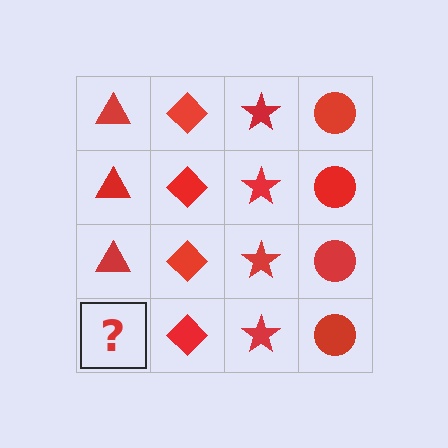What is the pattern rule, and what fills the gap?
The rule is that each column has a consistent shape. The gap should be filled with a red triangle.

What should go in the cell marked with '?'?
The missing cell should contain a red triangle.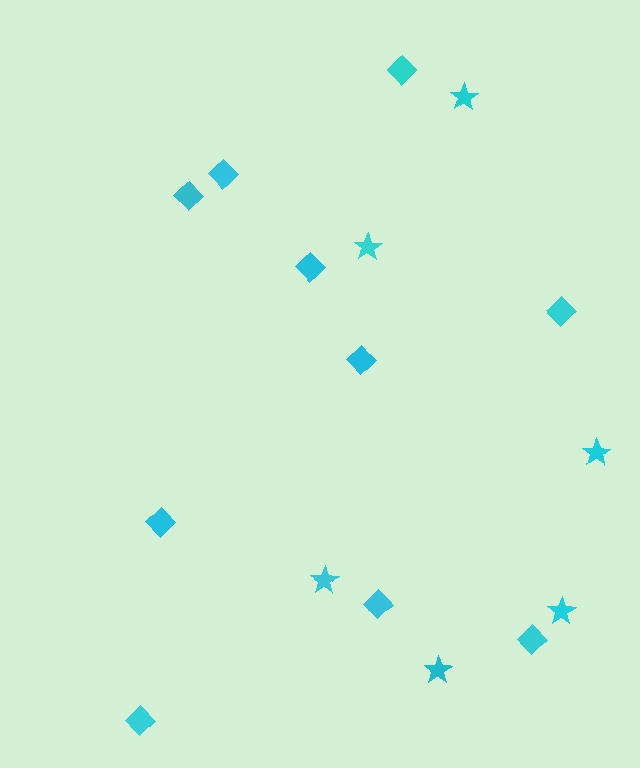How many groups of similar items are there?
There are 2 groups: one group of stars (6) and one group of diamonds (10).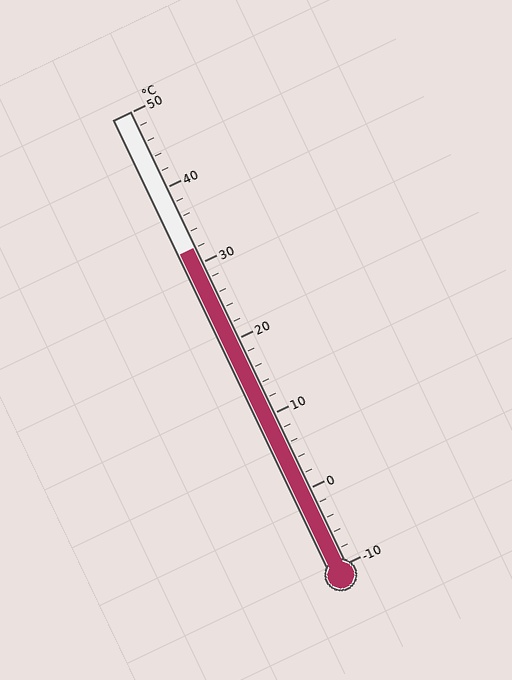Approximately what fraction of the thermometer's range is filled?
The thermometer is filled to approximately 70% of its range.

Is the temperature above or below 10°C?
The temperature is above 10°C.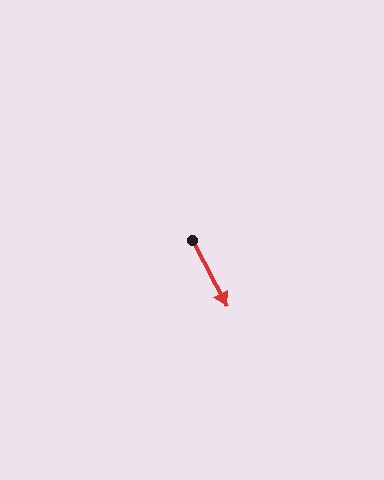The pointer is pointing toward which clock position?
Roughly 5 o'clock.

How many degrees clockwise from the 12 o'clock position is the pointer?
Approximately 152 degrees.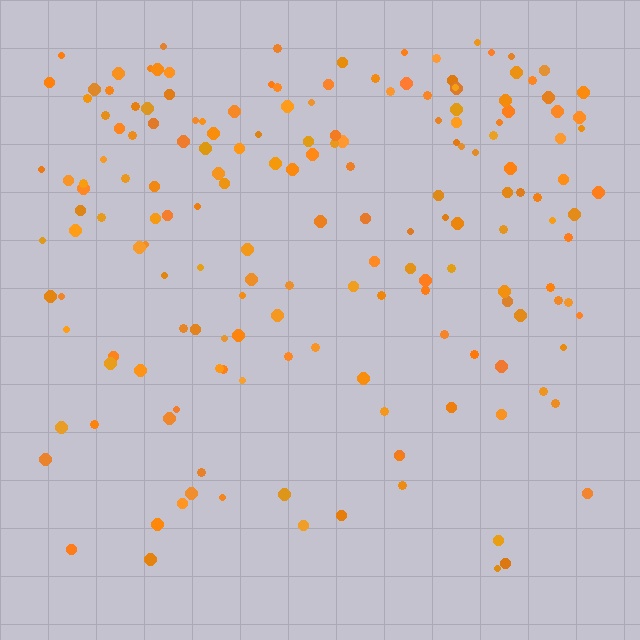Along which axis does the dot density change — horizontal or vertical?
Vertical.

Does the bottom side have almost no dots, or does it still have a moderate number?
Still a moderate number, just noticeably fewer than the top.